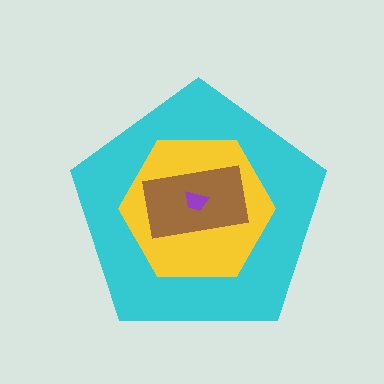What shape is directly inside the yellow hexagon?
The brown rectangle.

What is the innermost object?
The purple trapezoid.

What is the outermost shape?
The cyan pentagon.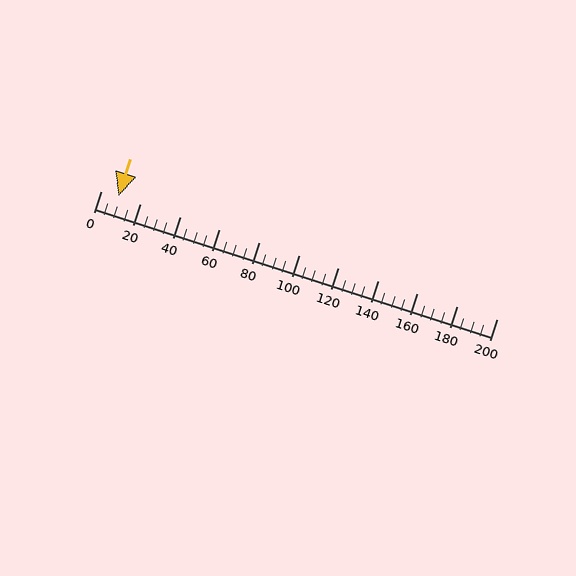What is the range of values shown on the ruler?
The ruler shows values from 0 to 200.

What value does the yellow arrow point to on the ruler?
The yellow arrow points to approximately 9.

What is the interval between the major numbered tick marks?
The major tick marks are spaced 20 units apart.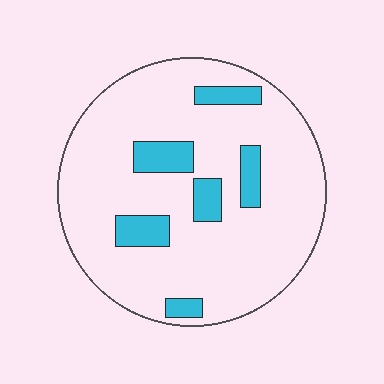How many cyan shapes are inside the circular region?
6.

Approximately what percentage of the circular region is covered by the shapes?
Approximately 15%.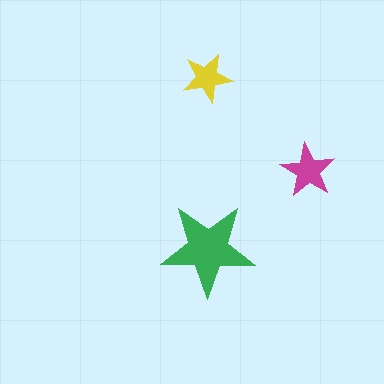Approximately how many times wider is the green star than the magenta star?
About 1.5 times wider.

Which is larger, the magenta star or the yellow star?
The magenta one.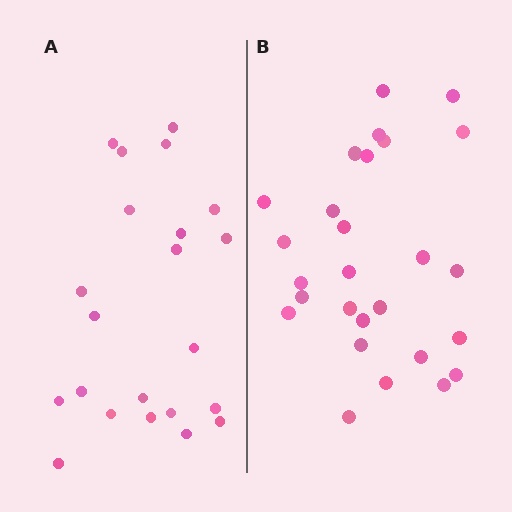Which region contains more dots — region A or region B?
Region B (the right region) has more dots.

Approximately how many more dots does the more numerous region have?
Region B has about 5 more dots than region A.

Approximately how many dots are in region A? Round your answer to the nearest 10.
About 20 dots. (The exact count is 22, which rounds to 20.)